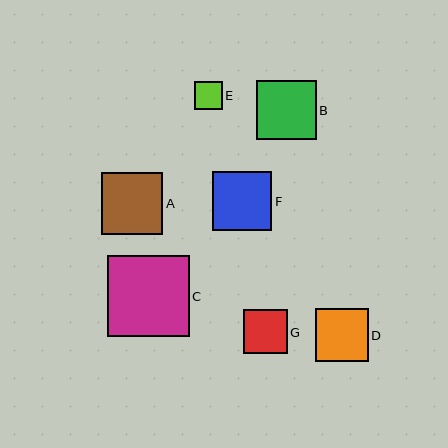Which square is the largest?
Square C is the largest with a size of approximately 82 pixels.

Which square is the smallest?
Square E is the smallest with a size of approximately 28 pixels.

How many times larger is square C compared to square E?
Square C is approximately 2.9 times the size of square E.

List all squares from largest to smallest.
From largest to smallest: C, A, F, B, D, G, E.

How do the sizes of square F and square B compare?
Square F and square B are approximately the same size.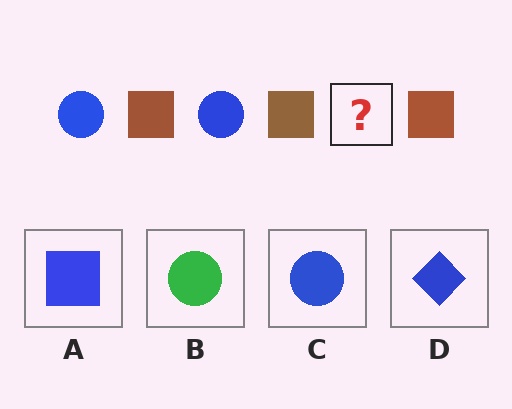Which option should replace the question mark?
Option C.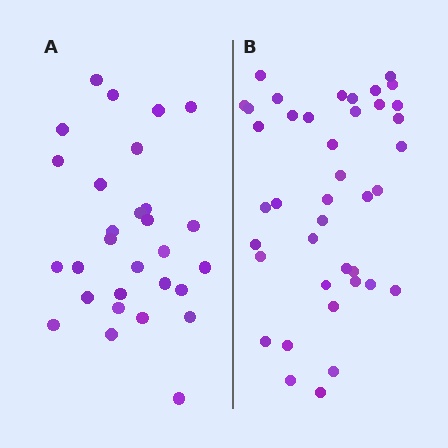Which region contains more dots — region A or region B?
Region B (the right region) has more dots.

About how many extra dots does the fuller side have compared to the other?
Region B has roughly 12 or so more dots than region A.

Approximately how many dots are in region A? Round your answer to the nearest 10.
About 30 dots. (The exact count is 29, which rounds to 30.)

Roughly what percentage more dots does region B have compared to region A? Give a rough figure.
About 40% more.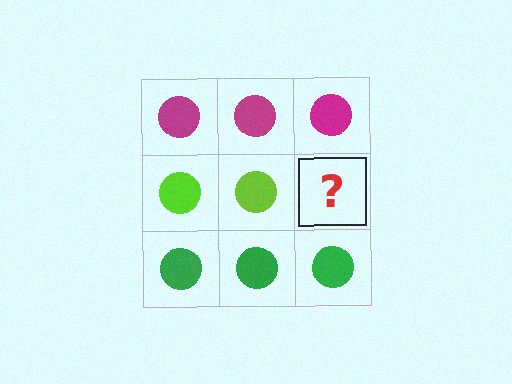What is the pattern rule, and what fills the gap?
The rule is that each row has a consistent color. The gap should be filled with a lime circle.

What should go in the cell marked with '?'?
The missing cell should contain a lime circle.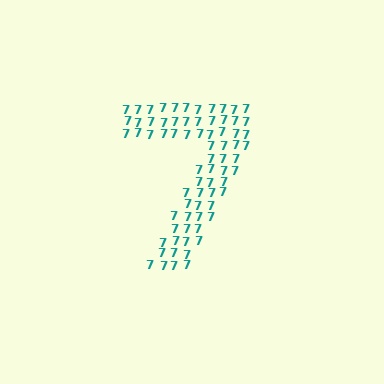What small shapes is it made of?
It is made of small digit 7's.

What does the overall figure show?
The overall figure shows the digit 7.